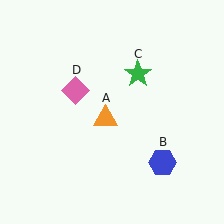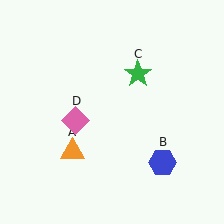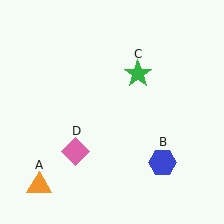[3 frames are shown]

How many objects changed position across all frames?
2 objects changed position: orange triangle (object A), pink diamond (object D).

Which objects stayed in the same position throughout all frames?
Blue hexagon (object B) and green star (object C) remained stationary.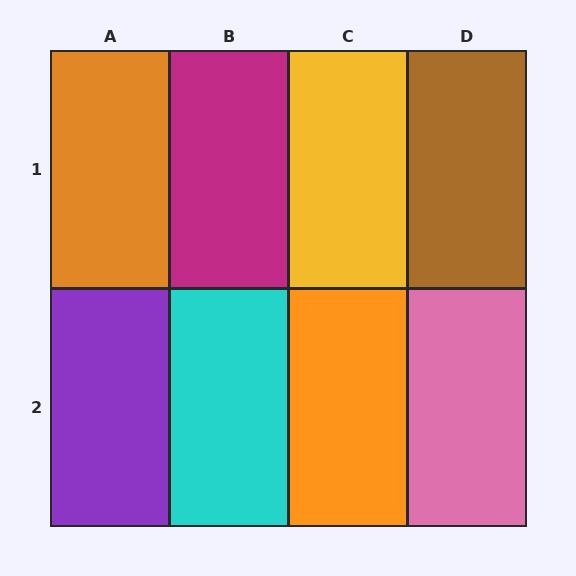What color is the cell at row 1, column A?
Orange.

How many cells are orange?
2 cells are orange.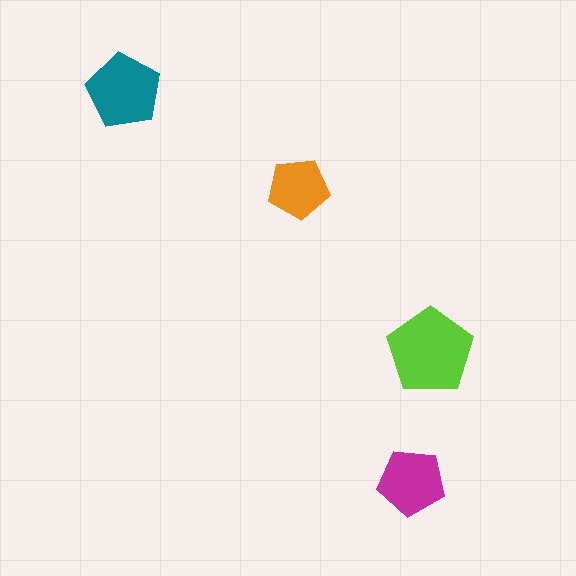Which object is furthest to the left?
The teal pentagon is leftmost.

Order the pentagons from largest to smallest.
the lime one, the teal one, the magenta one, the orange one.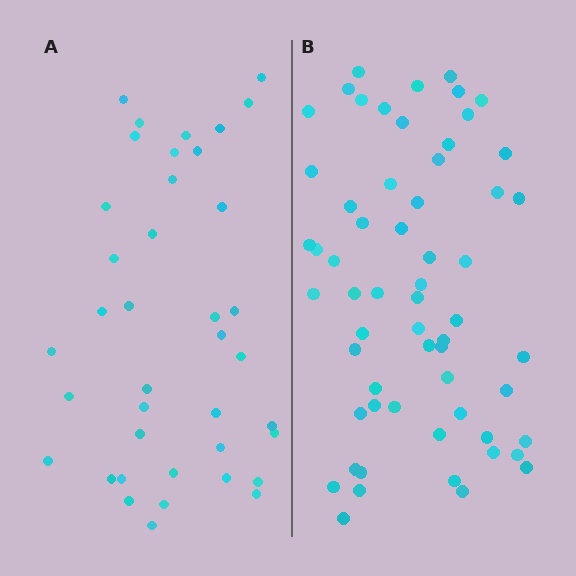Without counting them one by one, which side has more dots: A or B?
Region B (the right region) has more dots.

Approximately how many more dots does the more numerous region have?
Region B has approximately 20 more dots than region A.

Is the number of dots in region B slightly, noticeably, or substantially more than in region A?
Region B has substantially more. The ratio is roughly 1.5 to 1.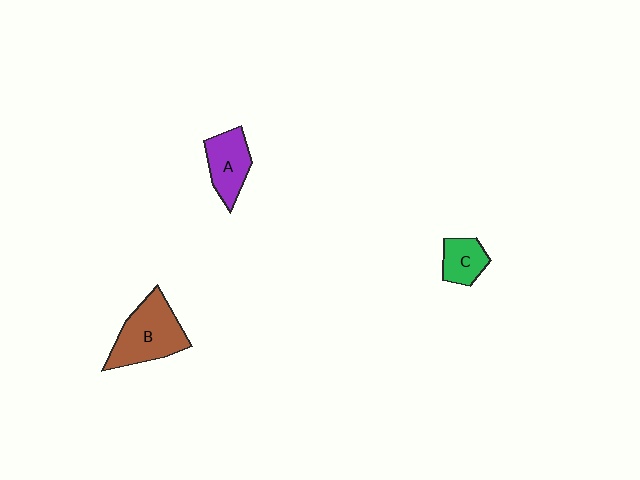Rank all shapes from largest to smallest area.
From largest to smallest: B (brown), A (purple), C (green).